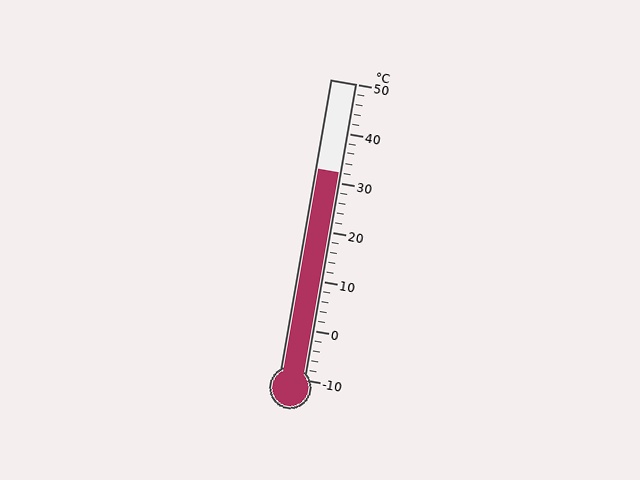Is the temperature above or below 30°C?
The temperature is above 30°C.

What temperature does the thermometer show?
The thermometer shows approximately 32°C.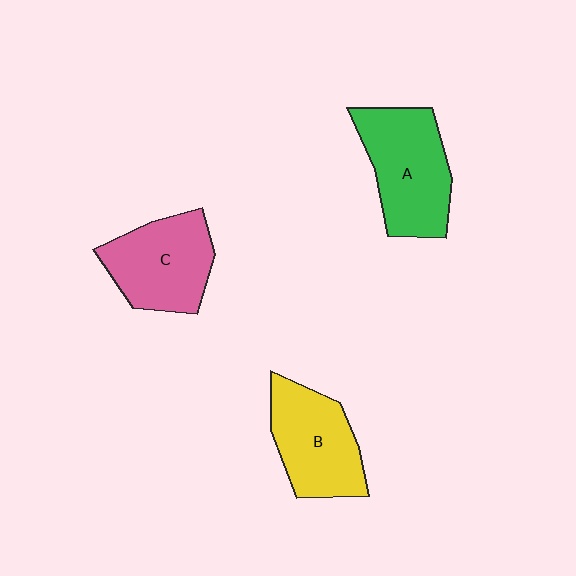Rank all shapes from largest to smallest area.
From largest to smallest: A (green), C (pink), B (yellow).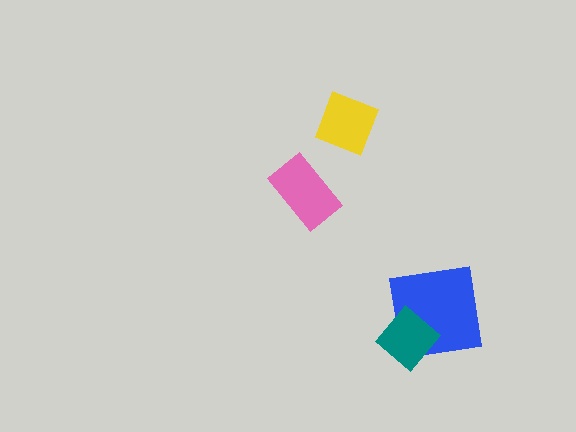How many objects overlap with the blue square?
1 object overlaps with the blue square.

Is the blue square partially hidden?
Yes, it is partially covered by another shape.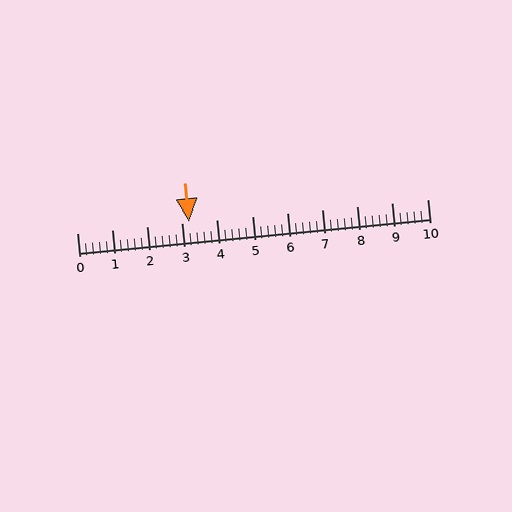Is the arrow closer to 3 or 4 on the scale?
The arrow is closer to 3.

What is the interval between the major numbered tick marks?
The major tick marks are spaced 1 units apart.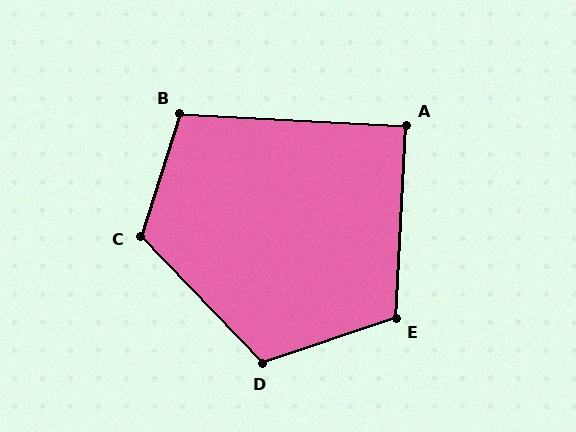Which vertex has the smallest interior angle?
A, at approximately 90 degrees.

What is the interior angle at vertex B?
Approximately 105 degrees (obtuse).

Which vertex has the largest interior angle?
C, at approximately 118 degrees.